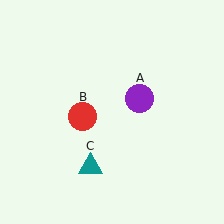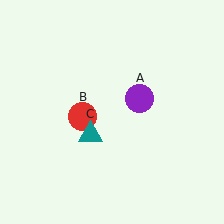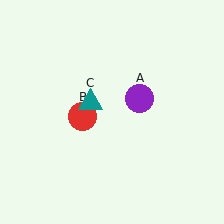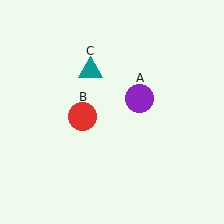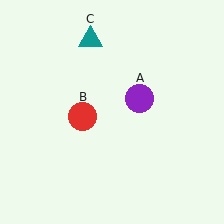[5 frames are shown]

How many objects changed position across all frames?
1 object changed position: teal triangle (object C).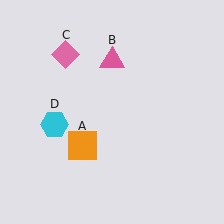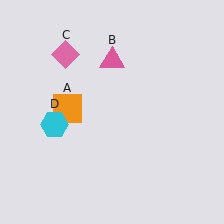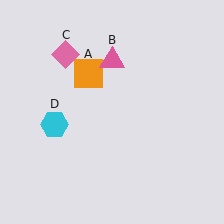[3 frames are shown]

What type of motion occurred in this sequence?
The orange square (object A) rotated clockwise around the center of the scene.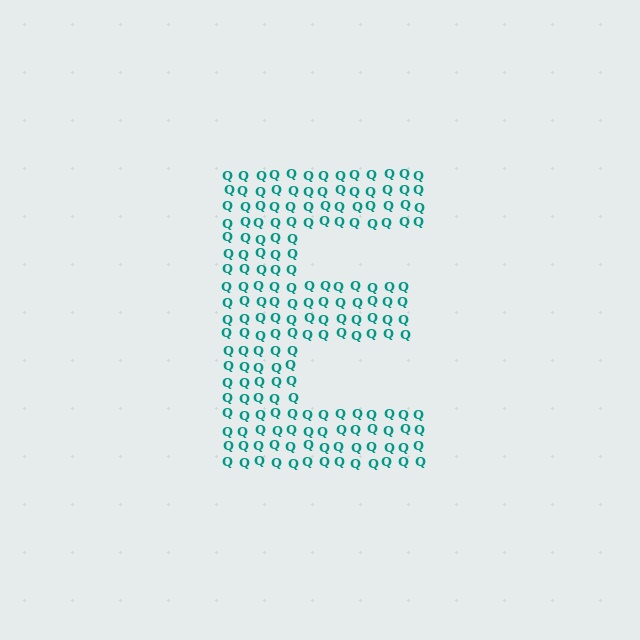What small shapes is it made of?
It is made of small letter Q's.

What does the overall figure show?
The overall figure shows the letter E.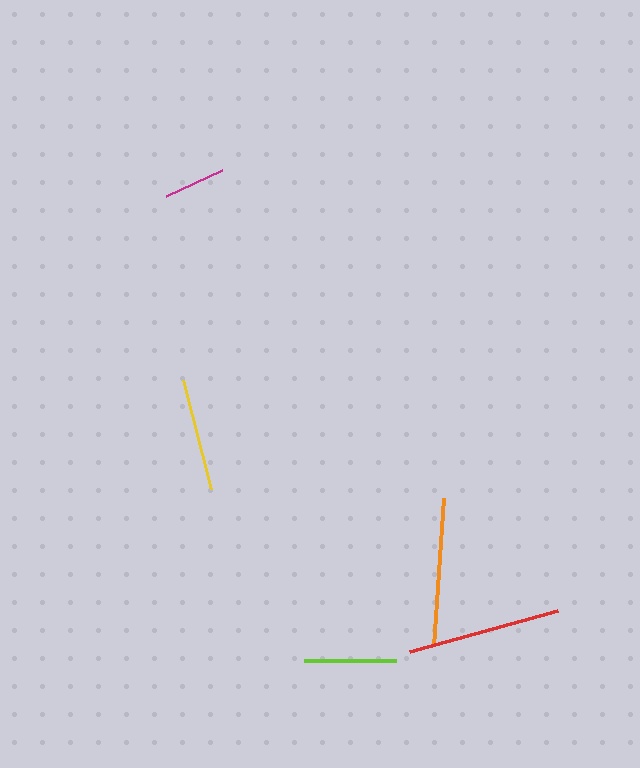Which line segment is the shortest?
The magenta line is the shortest at approximately 63 pixels.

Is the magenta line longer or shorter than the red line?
The red line is longer than the magenta line.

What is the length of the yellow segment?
The yellow segment is approximately 113 pixels long.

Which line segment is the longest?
The red line is the longest at approximately 153 pixels.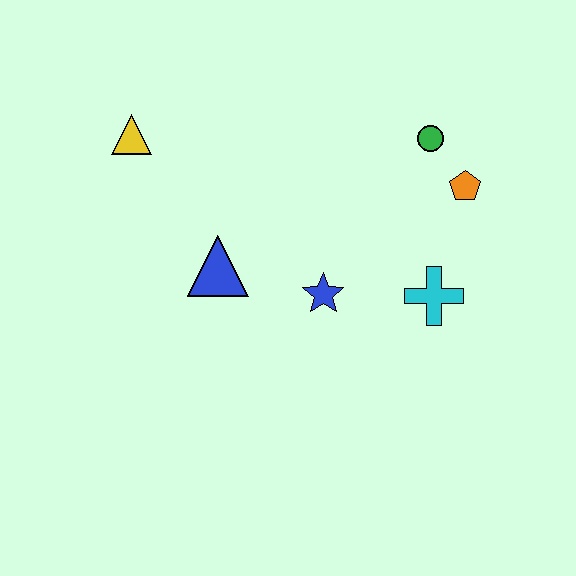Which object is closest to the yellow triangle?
The blue triangle is closest to the yellow triangle.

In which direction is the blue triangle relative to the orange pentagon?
The blue triangle is to the left of the orange pentagon.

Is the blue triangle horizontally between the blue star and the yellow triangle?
Yes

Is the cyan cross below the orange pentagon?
Yes